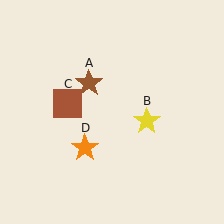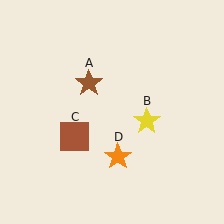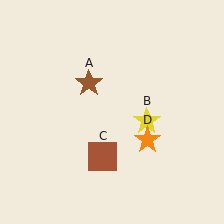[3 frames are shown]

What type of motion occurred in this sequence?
The brown square (object C), orange star (object D) rotated counterclockwise around the center of the scene.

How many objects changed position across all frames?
2 objects changed position: brown square (object C), orange star (object D).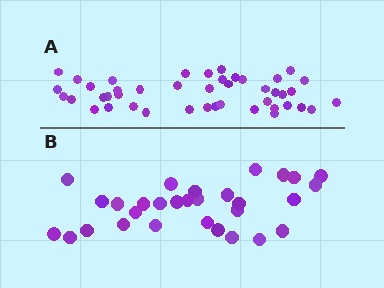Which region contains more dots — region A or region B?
Region A (the top region) has more dots.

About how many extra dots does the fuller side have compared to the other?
Region A has approximately 15 more dots than region B.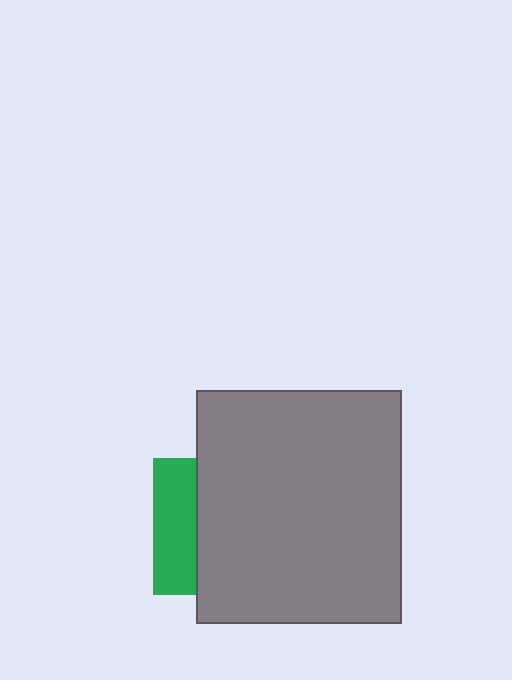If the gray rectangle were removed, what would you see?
You would see the complete green square.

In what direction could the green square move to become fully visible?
The green square could move left. That would shift it out from behind the gray rectangle entirely.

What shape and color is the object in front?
The object in front is a gray rectangle.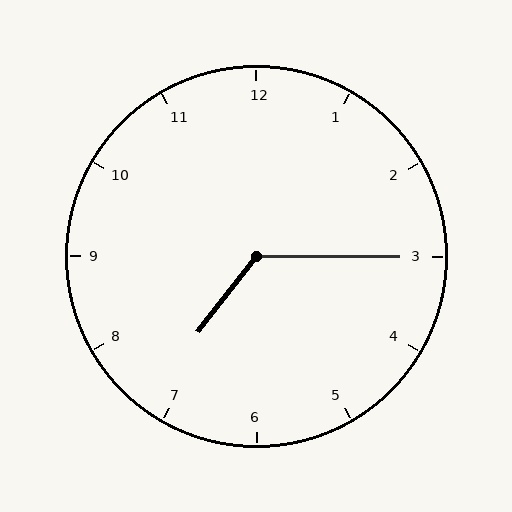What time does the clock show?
7:15.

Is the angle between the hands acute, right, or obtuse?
It is obtuse.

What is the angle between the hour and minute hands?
Approximately 128 degrees.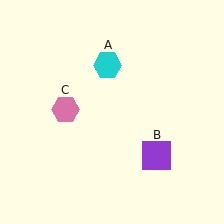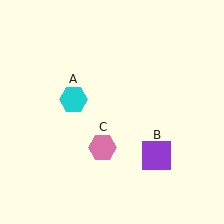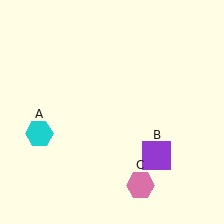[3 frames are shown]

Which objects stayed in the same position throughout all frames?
Purple square (object B) remained stationary.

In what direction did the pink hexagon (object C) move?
The pink hexagon (object C) moved down and to the right.